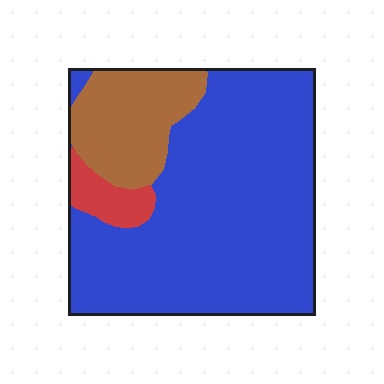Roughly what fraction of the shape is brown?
Brown takes up about one fifth (1/5) of the shape.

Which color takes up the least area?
Red, at roughly 5%.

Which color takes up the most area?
Blue, at roughly 75%.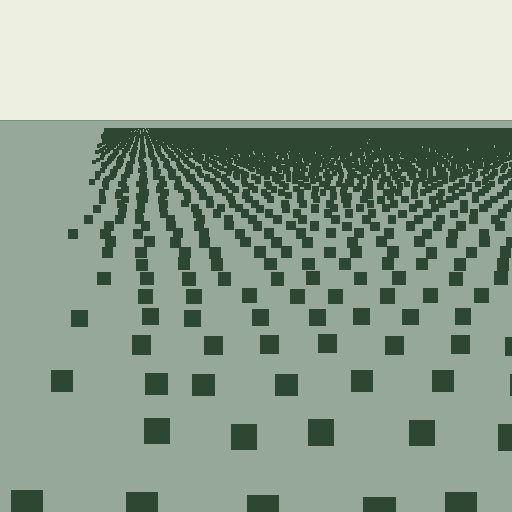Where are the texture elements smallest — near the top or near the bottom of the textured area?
Near the top.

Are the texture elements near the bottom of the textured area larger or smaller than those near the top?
Larger. Near the bottom, elements are closer to the viewer and appear at a bigger on-screen size.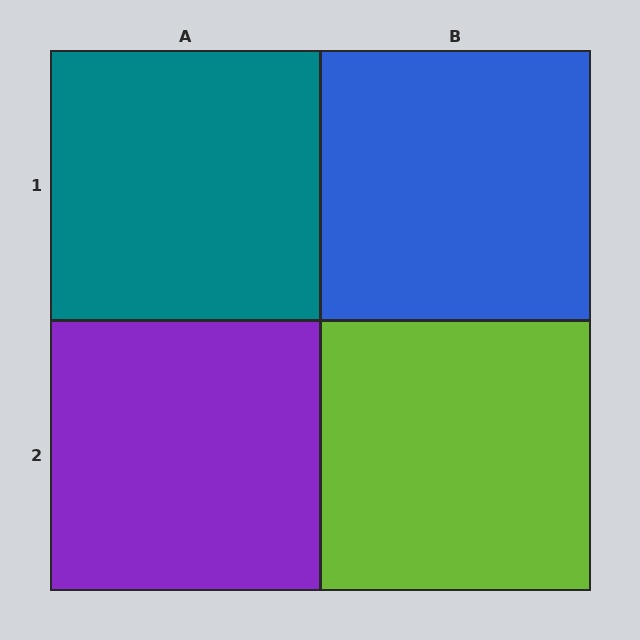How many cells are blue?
1 cell is blue.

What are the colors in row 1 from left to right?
Teal, blue.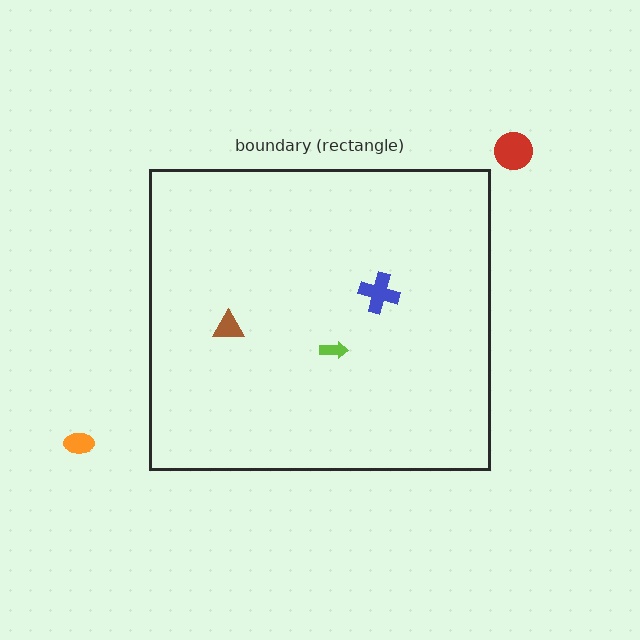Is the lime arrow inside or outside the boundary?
Inside.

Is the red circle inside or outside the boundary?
Outside.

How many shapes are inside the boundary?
3 inside, 2 outside.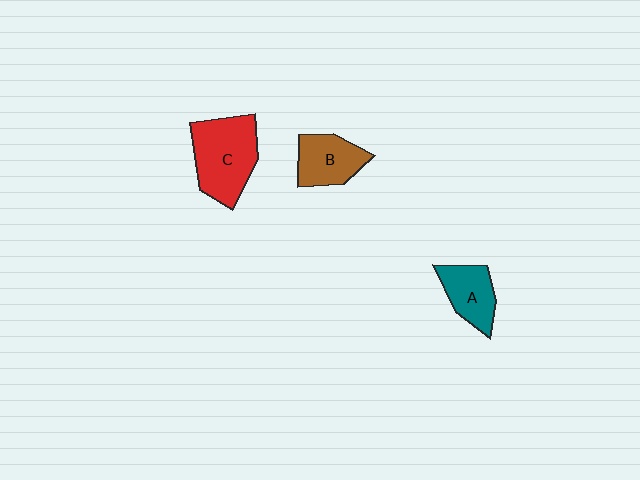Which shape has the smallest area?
Shape A (teal).